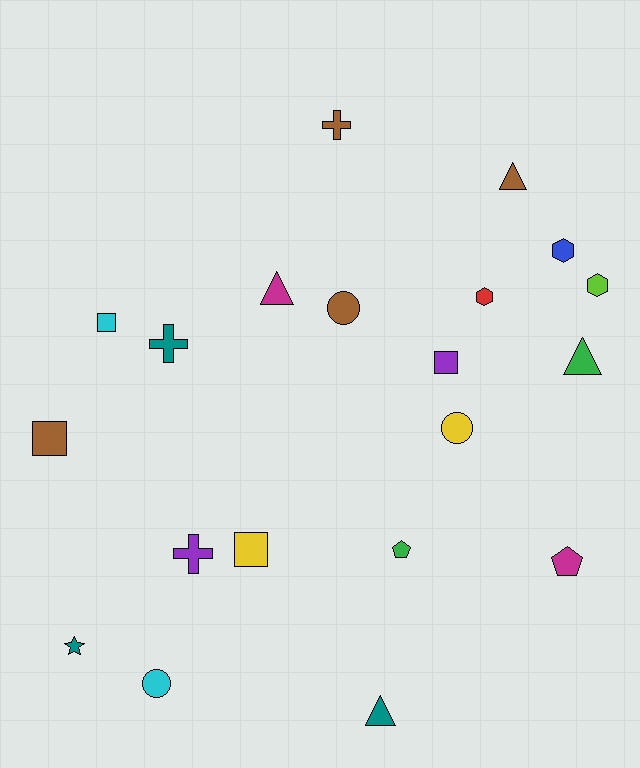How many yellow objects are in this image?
There are 2 yellow objects.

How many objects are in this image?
There are 20 objects.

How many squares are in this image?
There are 4 squares.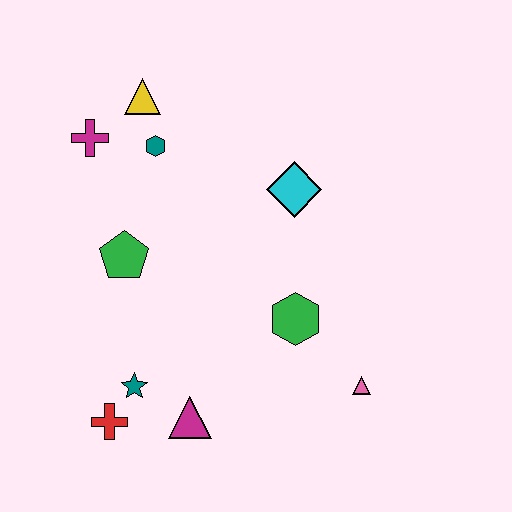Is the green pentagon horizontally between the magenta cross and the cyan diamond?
Yes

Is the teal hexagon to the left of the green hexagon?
Yes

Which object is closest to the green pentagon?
The teal hexagon is closest to the green pentagon.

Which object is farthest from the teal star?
The yellow triangle is farthest from the teal star.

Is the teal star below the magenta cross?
Yes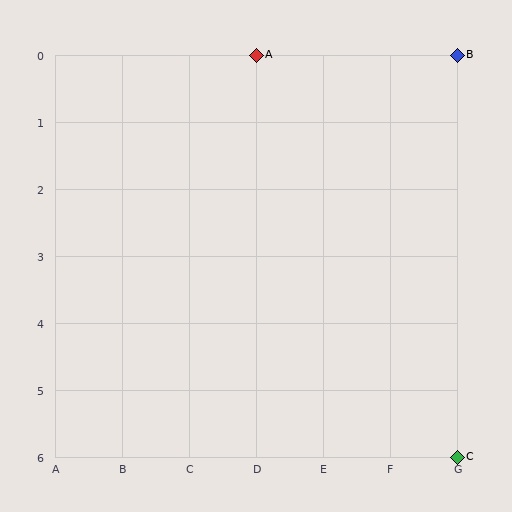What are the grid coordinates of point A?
Point A is at grid coordinates (D, 0).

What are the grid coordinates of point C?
Point C is at grid coordinates (G, 6).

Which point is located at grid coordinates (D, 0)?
Point A is at (D, 0).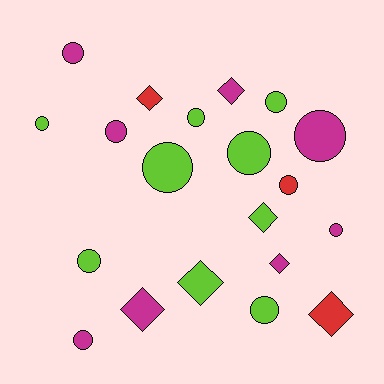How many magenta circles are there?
There are 5 magenta circles.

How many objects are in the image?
There are 20 objects.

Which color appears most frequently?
Lime, with 9 objects.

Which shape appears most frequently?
Circle, with 13 objects.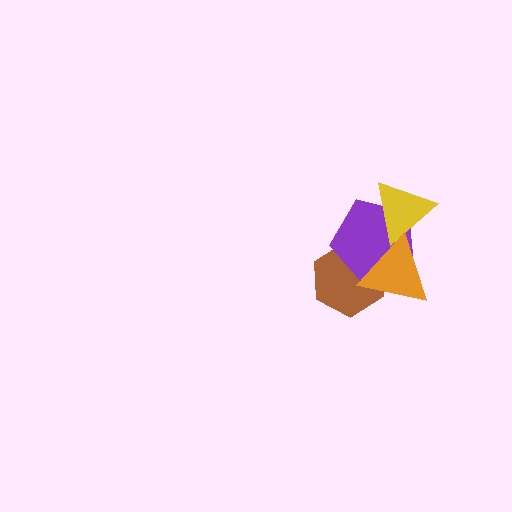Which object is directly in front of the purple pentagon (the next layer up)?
The yellow triangle is directly in front of the purple pentagon.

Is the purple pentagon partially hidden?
Yes, it is partially covered by another shape.